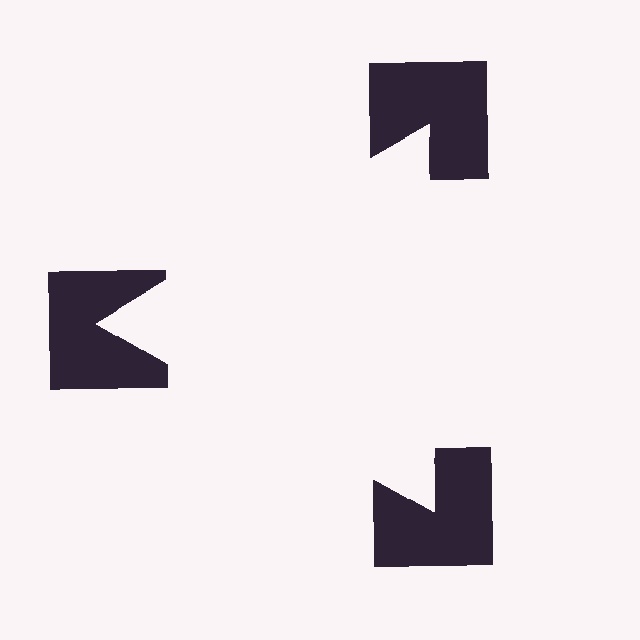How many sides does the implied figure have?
3 sides.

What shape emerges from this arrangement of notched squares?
An illusory triangle — its edges are inferred from the aligned wedge cuts in the notched squares, not physically drawn.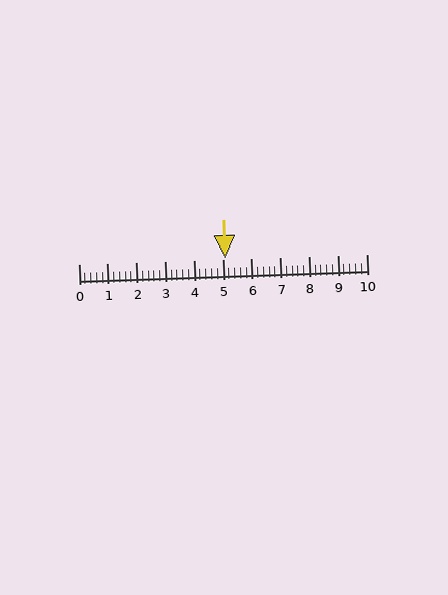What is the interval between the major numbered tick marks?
The major tick marks are spaced 1 units apart.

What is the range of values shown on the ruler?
The ruler shows values from 0 to 10.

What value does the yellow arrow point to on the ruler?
The yellow arrow points to approximately 5.1.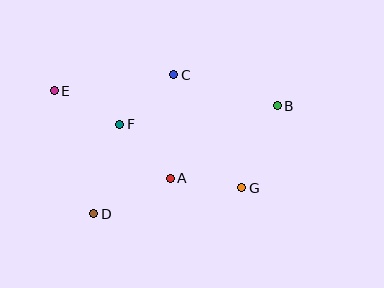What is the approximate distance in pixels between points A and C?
The distance between A and C is approximately 104 pixels.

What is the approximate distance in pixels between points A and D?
The distance between A and D is approximately 84 pixels.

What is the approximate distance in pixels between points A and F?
The distance between A and F is approximately 74 pixels.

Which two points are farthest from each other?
Points B and E are farthest from each other.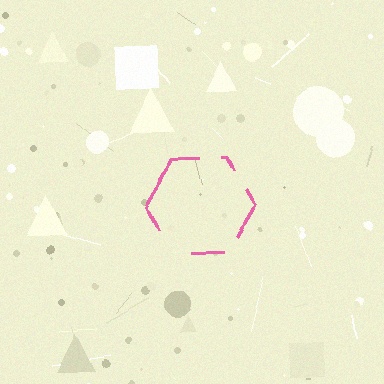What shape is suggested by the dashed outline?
The dashed outline suggests a hexagon.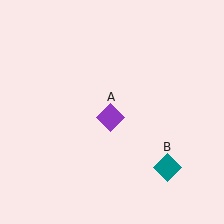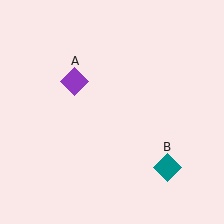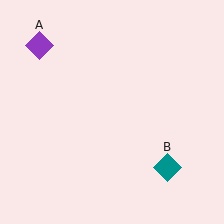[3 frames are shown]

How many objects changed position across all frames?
1 object changed position: purple diamond (object A).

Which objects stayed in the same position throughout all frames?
Teal diamond (object B) remained stationary.